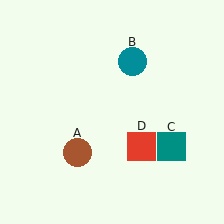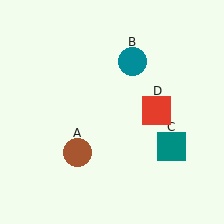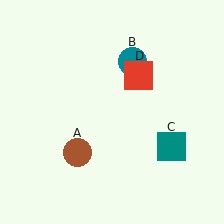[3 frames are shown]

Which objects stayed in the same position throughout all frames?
Brown circle (object A) and teal circle (object B) and teal square (object C) remained stationary.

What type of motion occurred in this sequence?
The red square (object D) rotated counterclockwise around the center of the scene.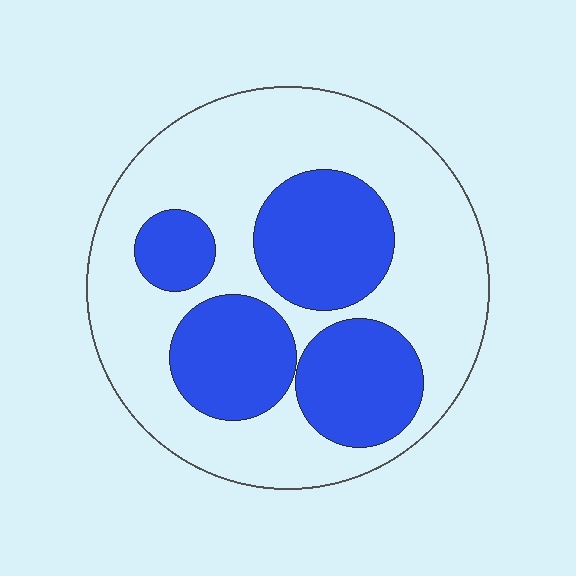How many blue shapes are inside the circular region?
4.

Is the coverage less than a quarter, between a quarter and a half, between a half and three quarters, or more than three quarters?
Between a quarter and a half.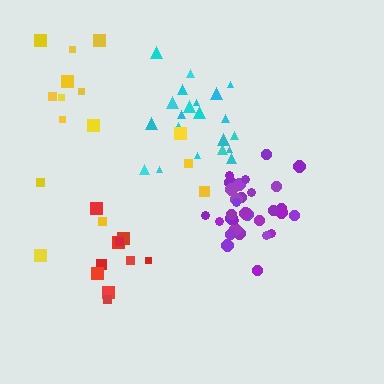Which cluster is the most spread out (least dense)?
Yellow.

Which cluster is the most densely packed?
Purple.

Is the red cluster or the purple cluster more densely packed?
Purple.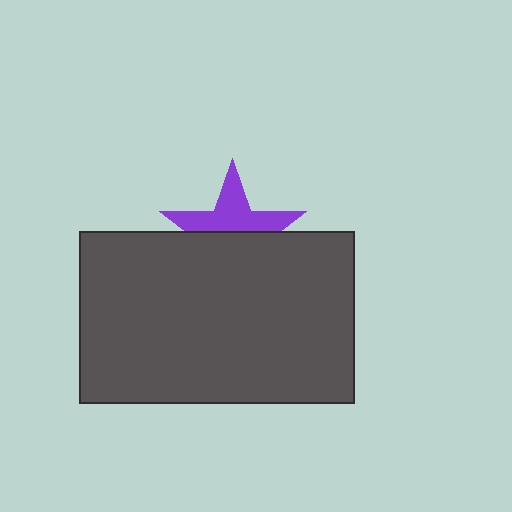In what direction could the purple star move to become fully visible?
The purple star could move up. That would shift it out from behind the dark gray rectangle entirely.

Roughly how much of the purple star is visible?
About half of it is visible (roughly 48%).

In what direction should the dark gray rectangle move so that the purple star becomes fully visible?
The dark gray rectangle should move down. That is the shortest direction to clear the overlap and leave the purple star fully visible.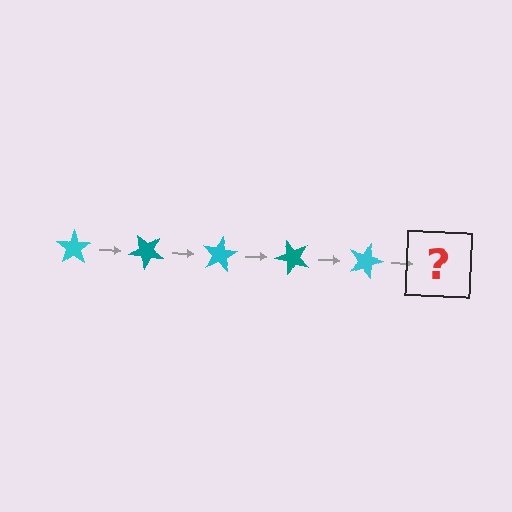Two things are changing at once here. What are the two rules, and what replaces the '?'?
The two rules are that it rotates 40 degrees each step and the color cycles through cyan and teal. The '?' should be a teal star, rotated 200 degrees from the start.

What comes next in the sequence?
The next element should be a teal star, rotated 200 degrees from the start.